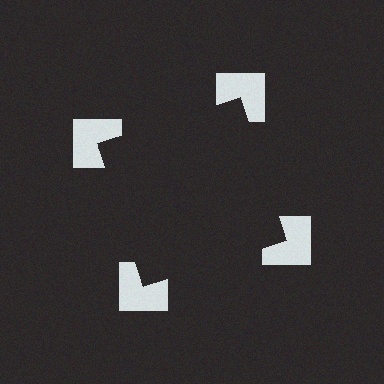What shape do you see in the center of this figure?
An illusory square — its edges are inferred from the aligned wedge cuts in the notched squares, not physically drawn.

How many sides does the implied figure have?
4 sides.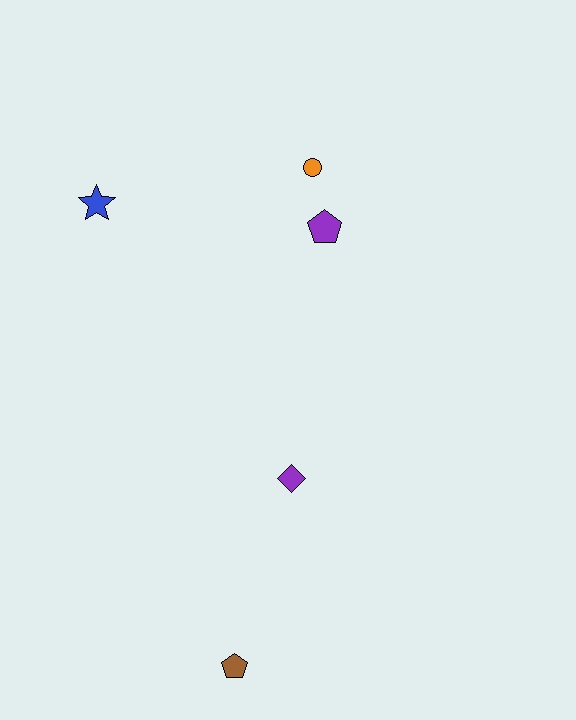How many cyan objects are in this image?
There are no cyan objects.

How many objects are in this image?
There are 5 objects.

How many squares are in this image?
There are no squares.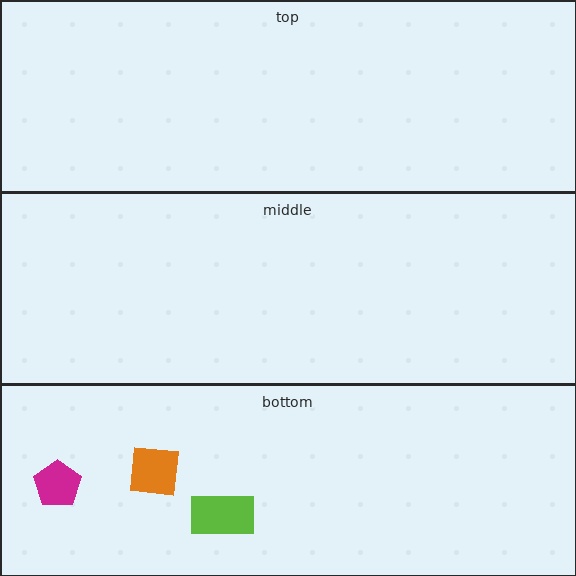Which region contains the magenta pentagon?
The bottom region.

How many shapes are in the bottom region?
3.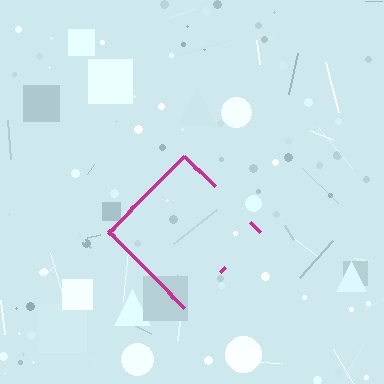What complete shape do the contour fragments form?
The contour fragments form a diamond.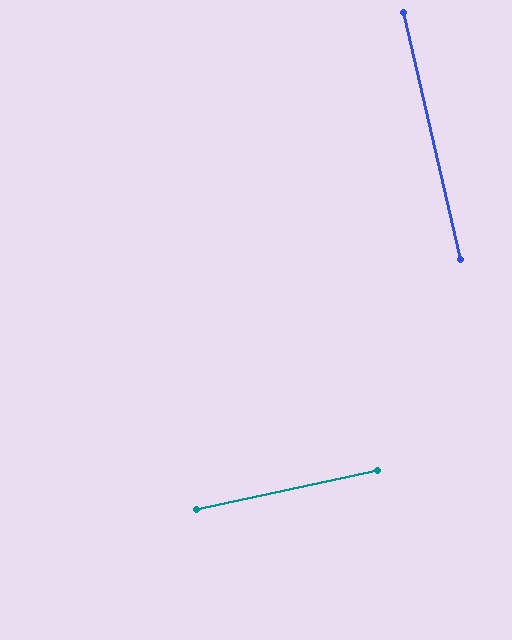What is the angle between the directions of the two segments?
Approximately 89 degrees.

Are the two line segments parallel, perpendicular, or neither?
Perpendicular — they meet at approximately 89°.